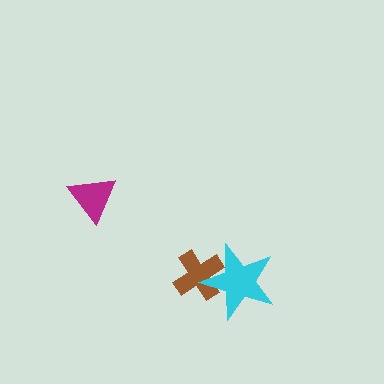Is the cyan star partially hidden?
No, no other shape covers it.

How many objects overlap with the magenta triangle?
0 objects overlap with the magenta triangle.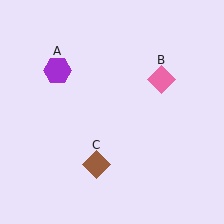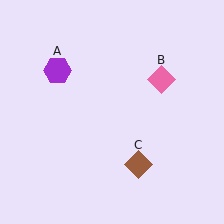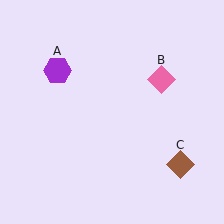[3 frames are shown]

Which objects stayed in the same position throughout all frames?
Purple hexagon (object A) and pink diamond (object B) remained stationary.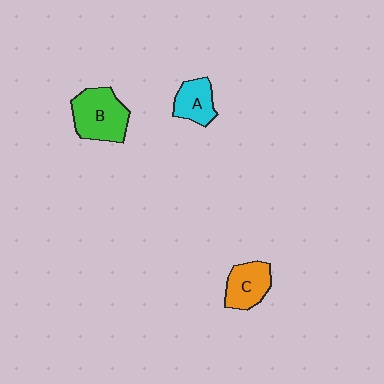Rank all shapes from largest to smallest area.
From largest to smallest: B (green), C (orange), A (cyan).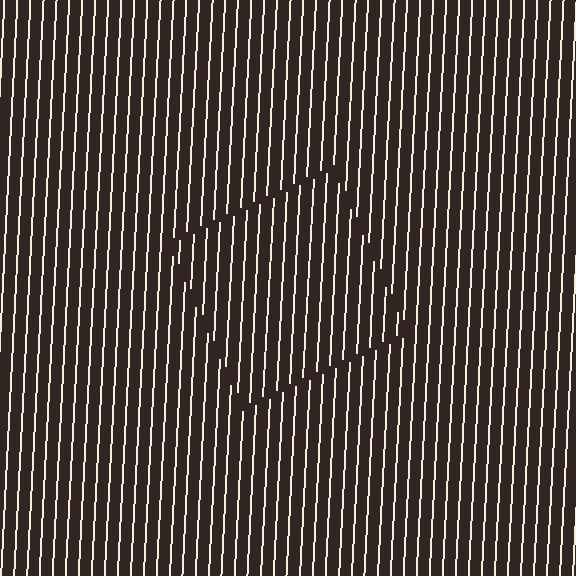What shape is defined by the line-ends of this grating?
An illusory square. The interior of the shape contains the same grating, shifted by half a period — the contour is defined by the phase discontinuity where line-ends from the inner and outer gratings abut.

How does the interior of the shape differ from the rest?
The interior of the shape contains the same grating, shifted by half a period — the contour is defined by the phase discontinuity where line-ends from the inner and outer gratings abut.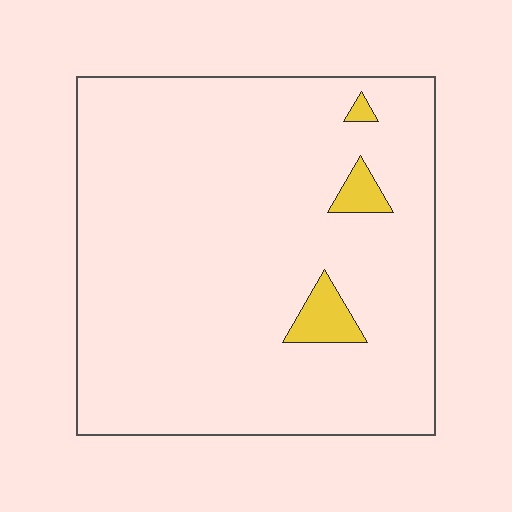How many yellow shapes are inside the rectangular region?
3.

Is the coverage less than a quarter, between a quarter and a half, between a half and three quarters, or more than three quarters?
Less than a quarter.